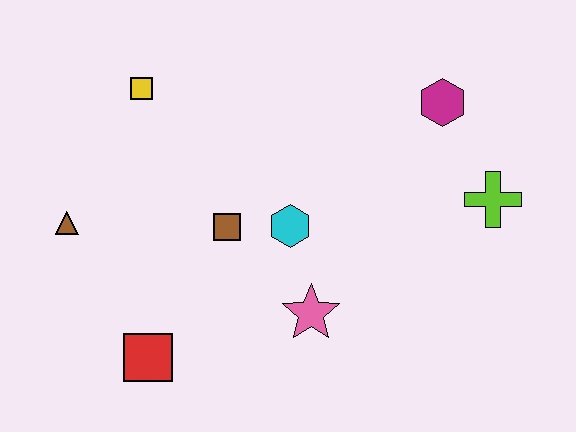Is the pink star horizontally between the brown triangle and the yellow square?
No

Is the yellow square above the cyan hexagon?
Yes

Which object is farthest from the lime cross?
The brown triangle is farthest from the lime cross.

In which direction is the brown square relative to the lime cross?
The brown square is to the left of the lime cross.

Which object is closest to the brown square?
The cyan hexagon is closest to the brown square.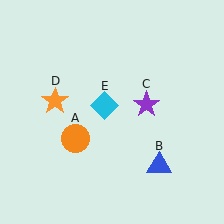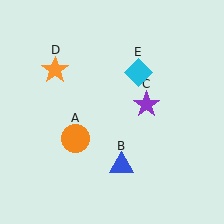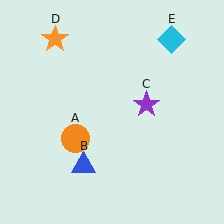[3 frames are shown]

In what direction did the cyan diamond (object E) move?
The cyan diamond (object E) moved up and to the right.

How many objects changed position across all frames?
3 objects changed position: blue triangle (object B), orange star (object D), cyan diamond (object E).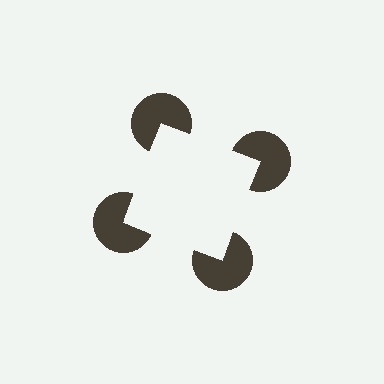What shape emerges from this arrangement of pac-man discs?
An illusory square — its edges are inferred from the aligned wedge cuts in the pac-man discs, not physically drawn.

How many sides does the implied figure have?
4 sides.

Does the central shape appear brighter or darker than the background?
It typically appears slightly brighter than the background, even though no actual brightness change is drawn.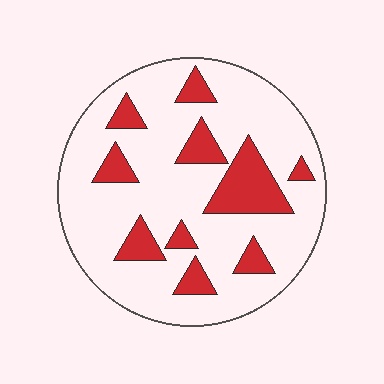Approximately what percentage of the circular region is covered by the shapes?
Approximately 20%.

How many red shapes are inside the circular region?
10.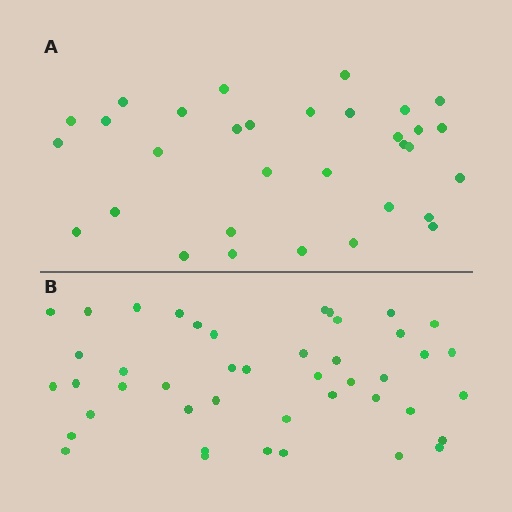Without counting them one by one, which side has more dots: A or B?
Region B (the bottom region) has more dots.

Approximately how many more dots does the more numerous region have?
Region B has roughly 12 or so more dots than region A.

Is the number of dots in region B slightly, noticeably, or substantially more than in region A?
Region B has noticeably more, but not dramatically so. The ratio is roughly 1.4 to 1.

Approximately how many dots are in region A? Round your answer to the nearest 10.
About 30 dots. (The exact count is 32, which rounds to 30.)